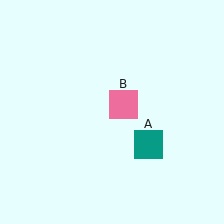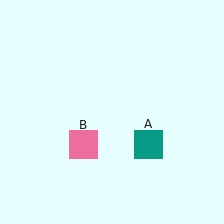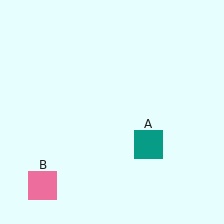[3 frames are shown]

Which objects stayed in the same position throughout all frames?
Teal square (object A) remained stationary.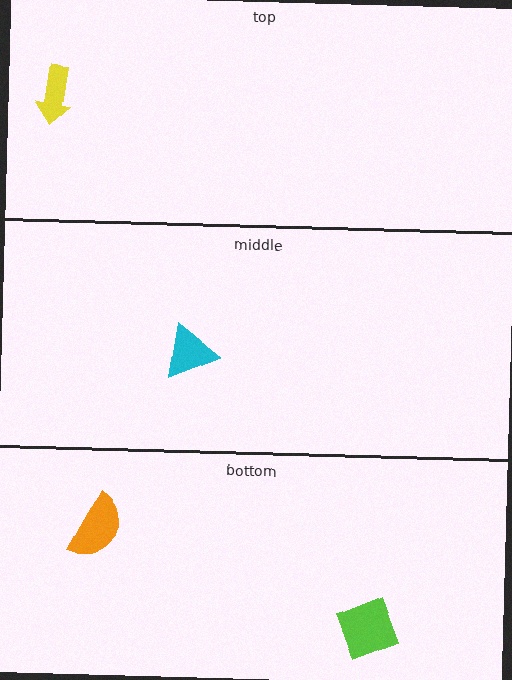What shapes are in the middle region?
The cyan triangle.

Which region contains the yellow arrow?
The top region.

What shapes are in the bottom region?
The orange semicircle, the lime square.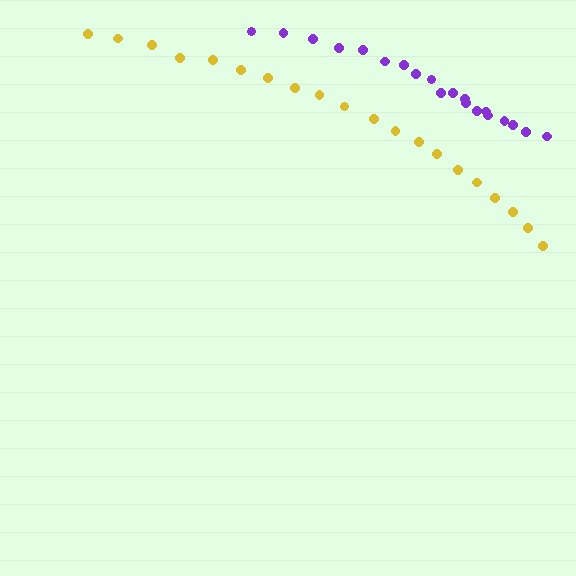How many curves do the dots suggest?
There are 2 distinct paths.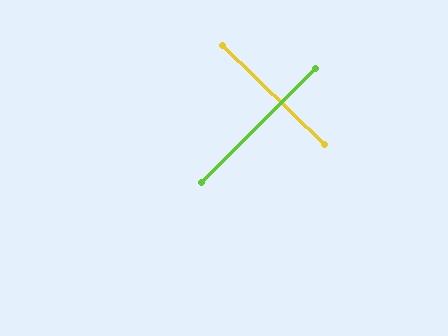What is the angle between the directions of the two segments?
Approximately 89 degrees.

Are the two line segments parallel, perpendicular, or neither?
Perpendicular — they meet at approximately 89°.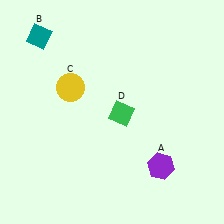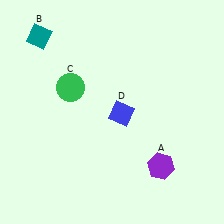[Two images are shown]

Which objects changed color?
C changed from yellow to green. D changed from green to blue.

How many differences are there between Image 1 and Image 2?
There are 2 differences between the two images.